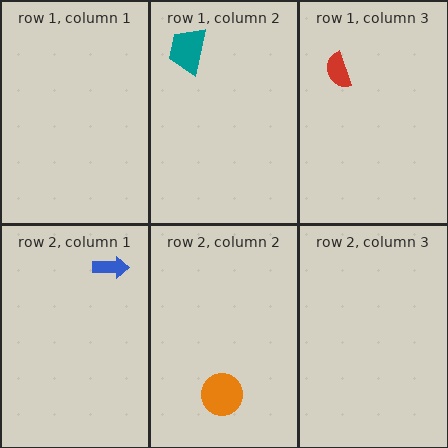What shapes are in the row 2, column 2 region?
The orange circle.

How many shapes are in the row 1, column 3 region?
1.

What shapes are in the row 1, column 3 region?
The red semicircle.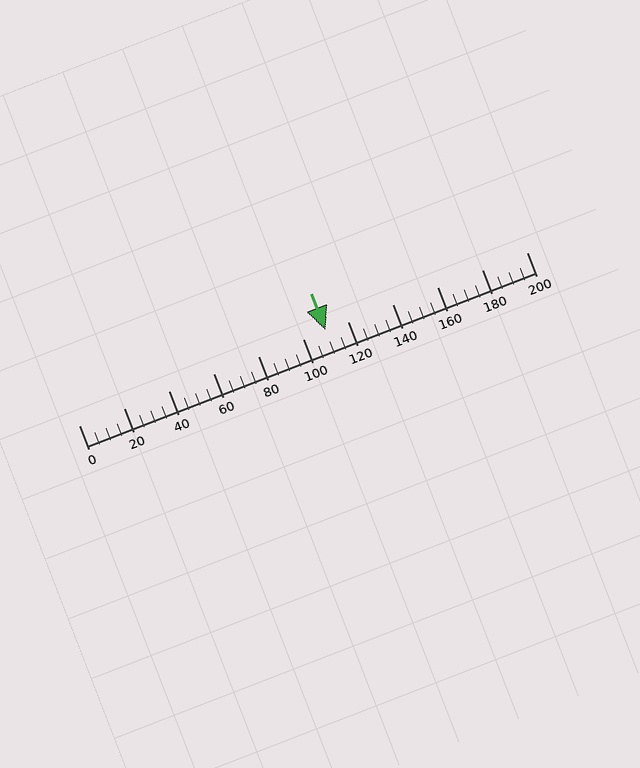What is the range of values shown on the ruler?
The ruler shows values from 0 to 200.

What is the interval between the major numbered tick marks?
The major tick marks are spaced 20 units apart.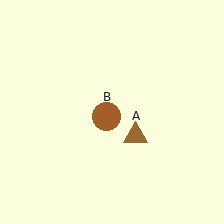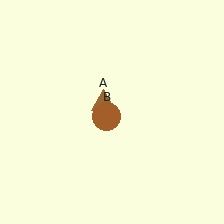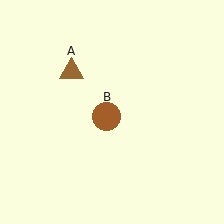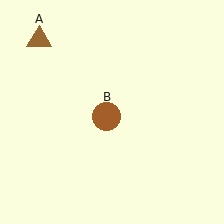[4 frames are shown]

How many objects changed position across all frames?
1 object changed position: brown triangle (object A).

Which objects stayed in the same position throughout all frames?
Brown circle (object B) remained stationary.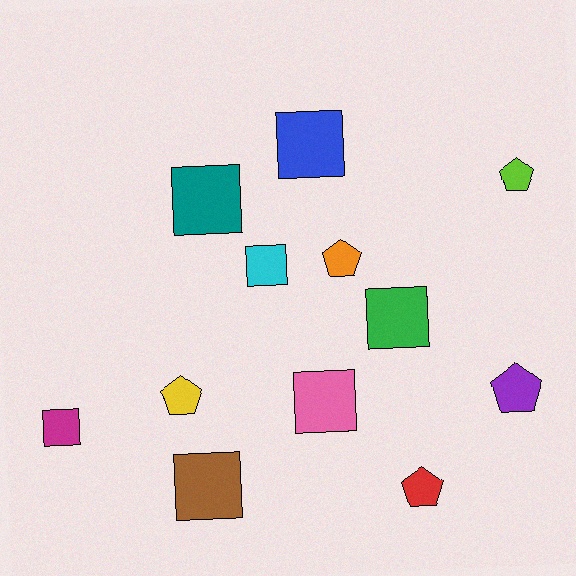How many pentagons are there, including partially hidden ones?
There are 5 pentagons.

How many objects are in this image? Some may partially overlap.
There are 12 objects.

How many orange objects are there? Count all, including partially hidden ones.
There is 1 orange object.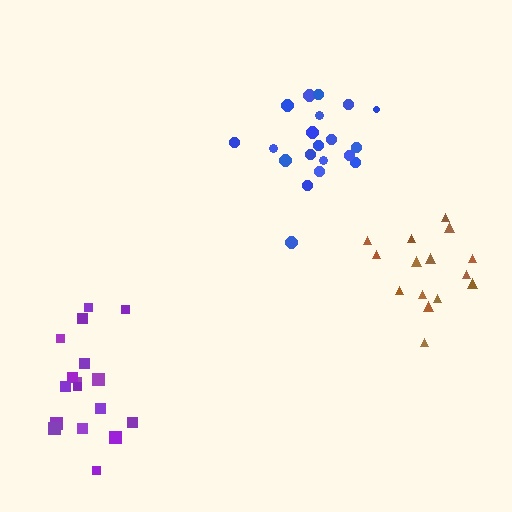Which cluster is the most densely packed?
Brown.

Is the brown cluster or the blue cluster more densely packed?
Brown.